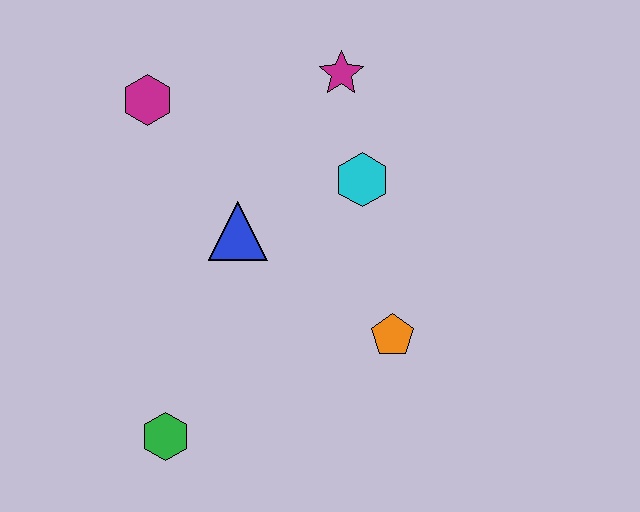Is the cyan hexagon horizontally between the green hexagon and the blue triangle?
No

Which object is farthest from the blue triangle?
The green hexagon is farthest from the blue triangle.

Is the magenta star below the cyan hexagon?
No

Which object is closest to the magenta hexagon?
The blue triangle is closest to the magenta hexagon.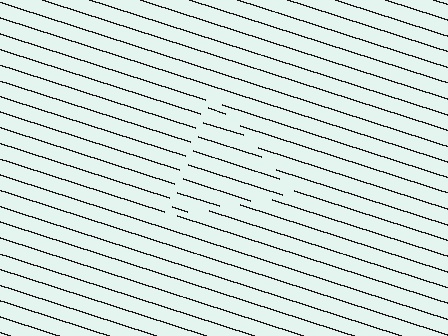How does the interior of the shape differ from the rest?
The interior of the shape contains the same grating, shifted by half a period — the contour is defined by the phase discontinuity where line-ends from the inner and outer gratings abut.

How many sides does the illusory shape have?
3 sides — the line-ends trace a triangle.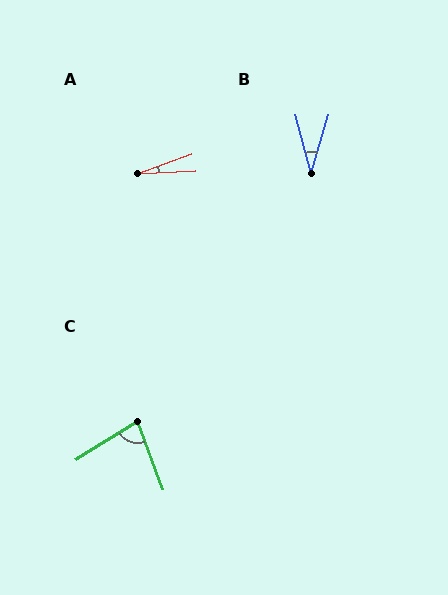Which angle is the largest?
C, at approximately 79 degrees.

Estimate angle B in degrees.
Approximately 31 degrees.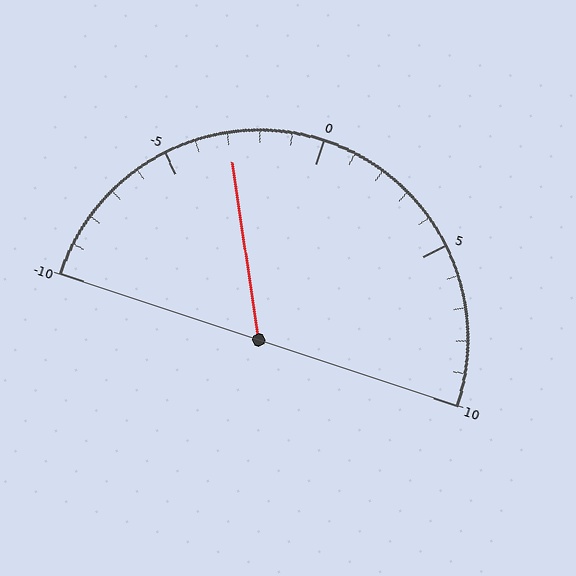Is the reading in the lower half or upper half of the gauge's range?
The reading is in the lower half of the range (-10 to 10).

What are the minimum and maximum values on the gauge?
The gauge ranges from -10 to 10.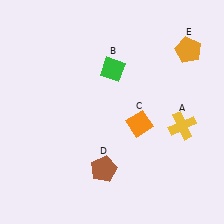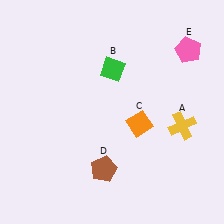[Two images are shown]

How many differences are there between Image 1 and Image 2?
There is 1 difference between the two images.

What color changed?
The pentagon (E) changed from orange in Image 1 to pink in Image 2.